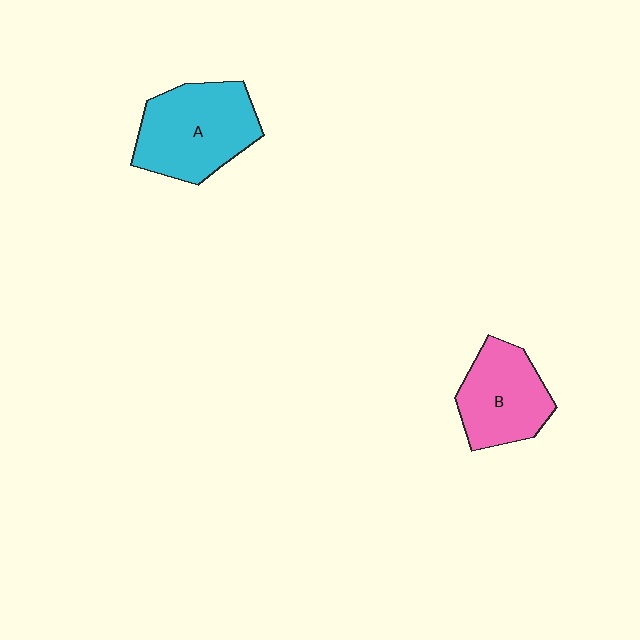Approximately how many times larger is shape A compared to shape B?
Approximately 1.3 times.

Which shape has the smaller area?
Shape B (pink).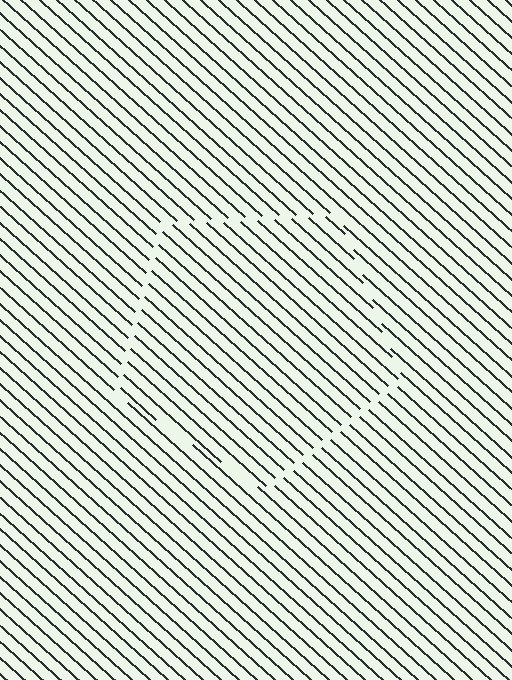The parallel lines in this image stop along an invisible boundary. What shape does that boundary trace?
An illusory pentagon. The interior of the shape contains the same grating, shifted by half a period — the contour is defined by the phase discontinuity where line-ends from the inner and outer gratings abut.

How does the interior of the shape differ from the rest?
The interior of the shape contains the same grating, shifted by half a period — the contour is defined by the phase discontinuity where line-ends from the inner and outer gratings abut.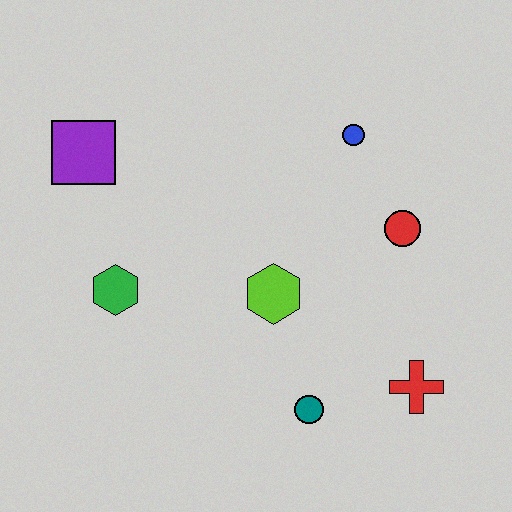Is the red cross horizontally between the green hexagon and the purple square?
No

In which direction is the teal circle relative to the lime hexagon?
The teal circle is below the lime hexagon.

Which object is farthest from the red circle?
The purple square is farthest from the red circle.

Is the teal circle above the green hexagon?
No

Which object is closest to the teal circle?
The red cross is closest to the teal circle.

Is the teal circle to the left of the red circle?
Yes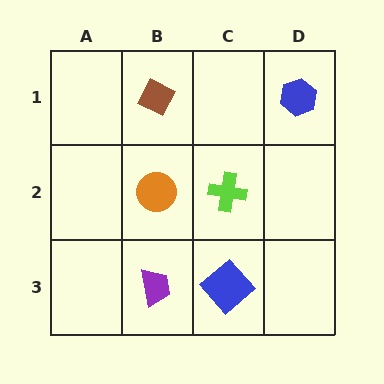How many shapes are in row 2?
2 shapes.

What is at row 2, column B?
An orange circle.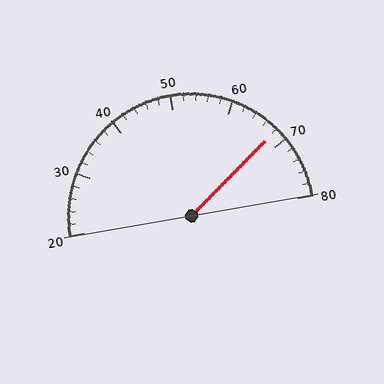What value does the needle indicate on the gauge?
The needle indicates approximately 68.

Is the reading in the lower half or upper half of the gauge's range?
The reading is in the upper half of the range (20 to 80).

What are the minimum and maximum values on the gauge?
The gauge ranges from 20 to 80.